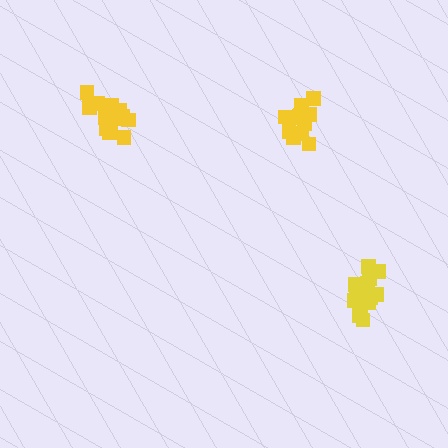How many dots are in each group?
Group 1: 15 dots, Group 2: 12 dots, Group 3: 13 dots (40 total).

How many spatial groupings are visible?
There are 3 spatial groupings.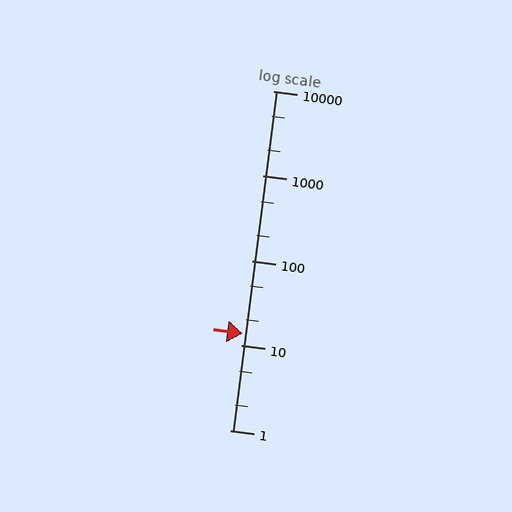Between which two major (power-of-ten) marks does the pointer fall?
The pointer is between 10 and 100.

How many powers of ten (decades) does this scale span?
The scale spans 4 decades, from 1 to 10000.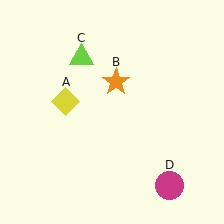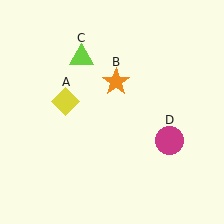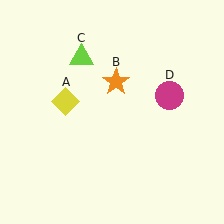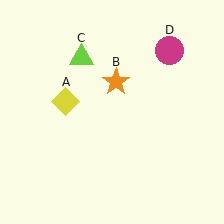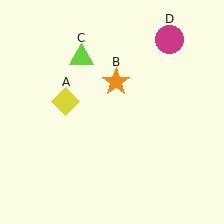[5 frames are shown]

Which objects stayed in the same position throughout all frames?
Yellow diamond (object A) and orange star (object B) and lime triangle (object C) remained stationary.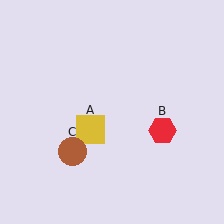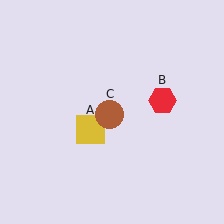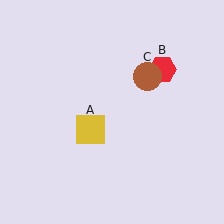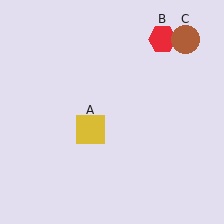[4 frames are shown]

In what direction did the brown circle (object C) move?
The brown circle (object C) moved up and to the right.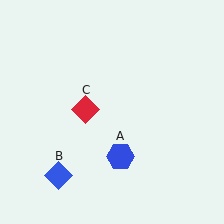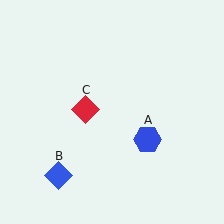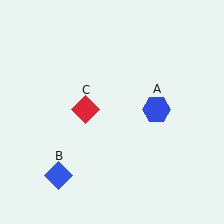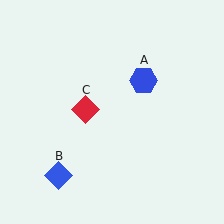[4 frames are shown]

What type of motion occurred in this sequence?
The blue hexagon (object A) rotated counterclockwise around the center of the scene.